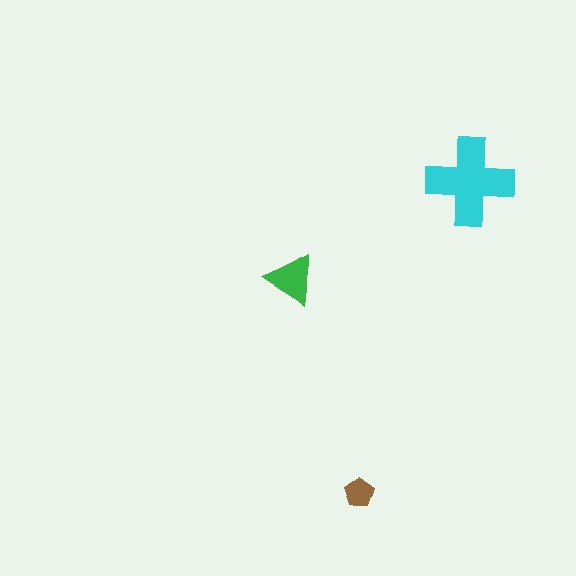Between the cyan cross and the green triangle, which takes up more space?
The cyan cross.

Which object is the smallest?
The brown pentagon.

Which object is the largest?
The cyan cross.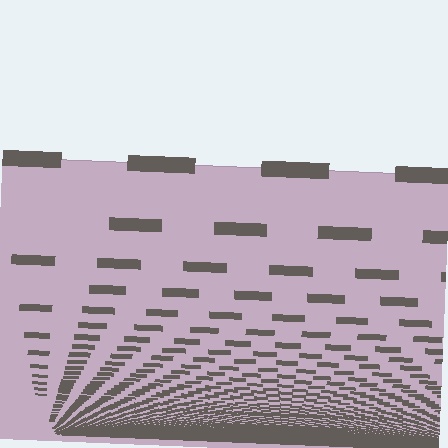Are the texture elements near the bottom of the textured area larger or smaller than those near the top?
Smaller. The gradient is inverted — elements near the bottom are smaller and denser.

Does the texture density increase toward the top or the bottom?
Density increases toward the bottom.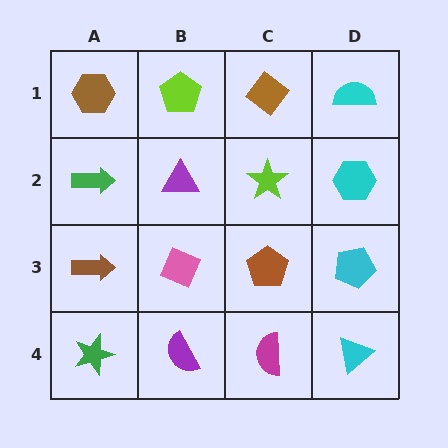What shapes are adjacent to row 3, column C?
A lime star (row 2, column C), a magenta semicircle (row 4, column C), a pink diamond (row 3, column B), a cyan pentagon (row 3, column D).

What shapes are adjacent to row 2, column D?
A cyan semicircle (row 1, column D), a cyan pentagon (row 3, column D), a lime star (row 2, column C).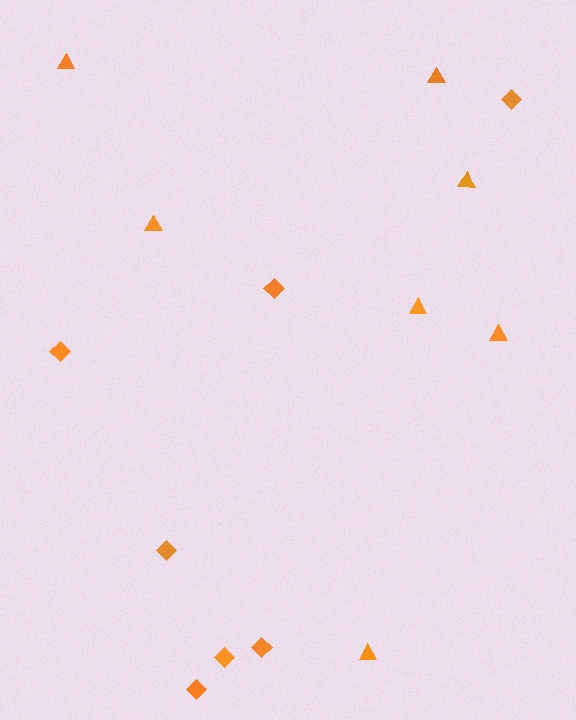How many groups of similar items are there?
There are 2 groups: one group of triangles (7) and one group of diamonds (7).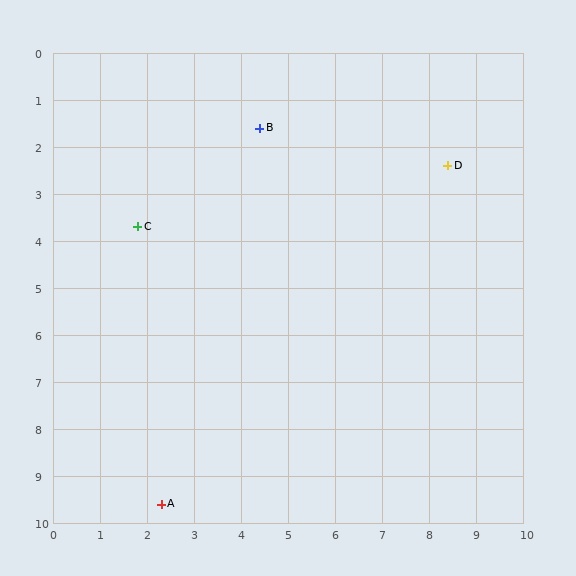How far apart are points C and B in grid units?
Points C and B are about 3.3 grid units apart.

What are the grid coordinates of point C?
Point C is at approximately (1.8, 3.7).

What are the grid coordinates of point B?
Point B is at approximately (4.4, 1.6).